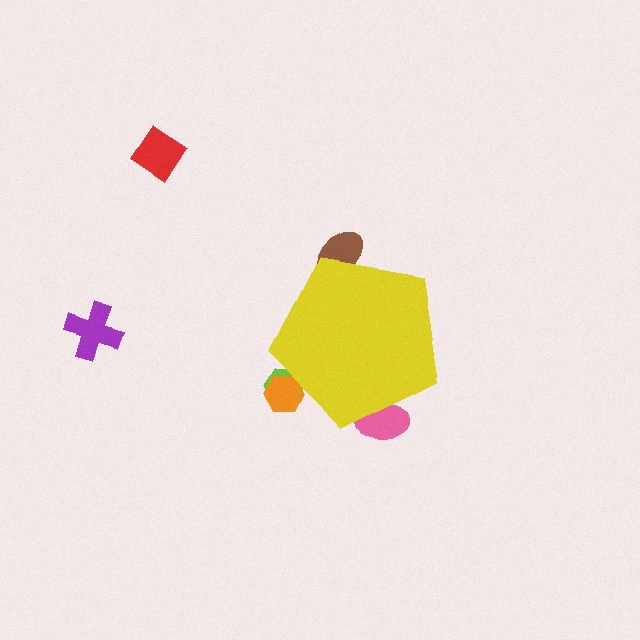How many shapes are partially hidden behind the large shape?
4 shapes are partially hidden.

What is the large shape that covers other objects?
A yellow pentagon.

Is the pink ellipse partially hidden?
Yes, the pink ellipse is partially hidden behind the yellow pentagon.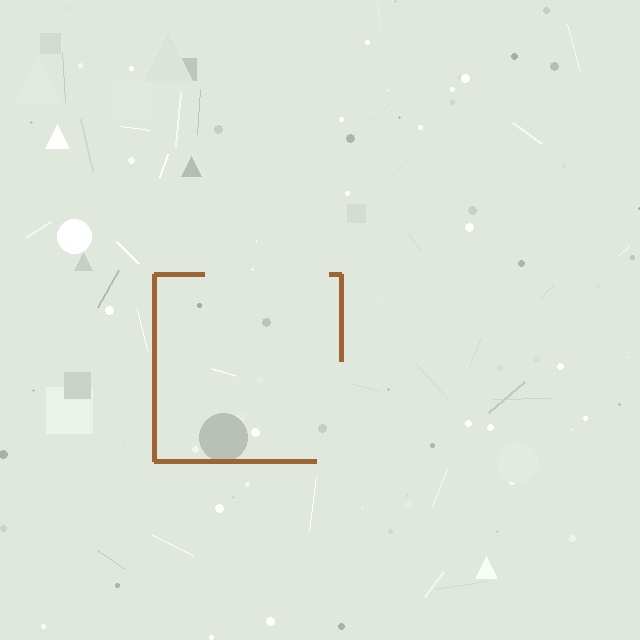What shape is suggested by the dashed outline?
The dashed outline suggests a square.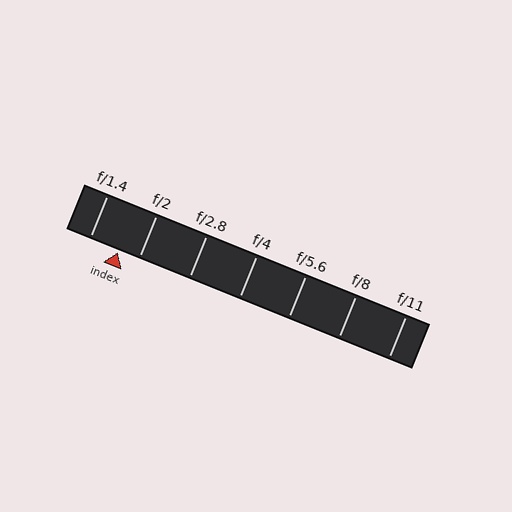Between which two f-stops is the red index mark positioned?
The index mark is between f/1.4 and f/2.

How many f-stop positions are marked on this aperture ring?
There are 7 f-stop positions marked.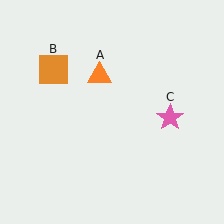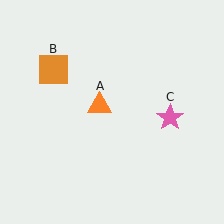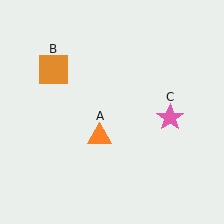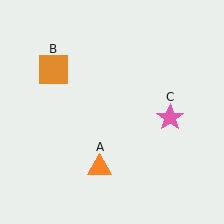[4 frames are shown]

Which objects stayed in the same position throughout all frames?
Orange square (object B) and pink star (object C) remained stationary.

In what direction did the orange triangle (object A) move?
The orange triangle (object A) moved down.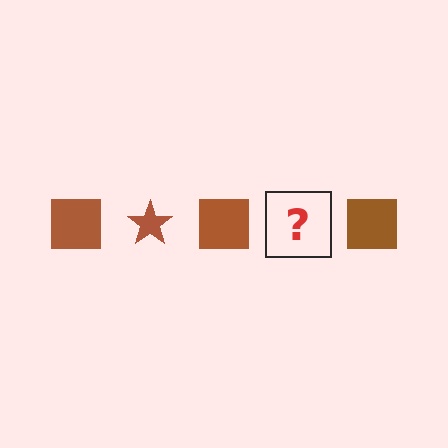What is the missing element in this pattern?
The missing element is a brown star.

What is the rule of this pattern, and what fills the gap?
The rule is that the pattern cycles through square, star shapes in brown. The gap should be filled with a brown star.